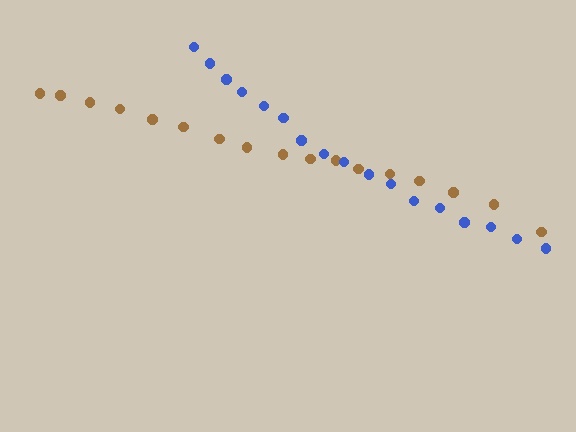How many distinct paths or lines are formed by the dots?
There are 2 distinct paths.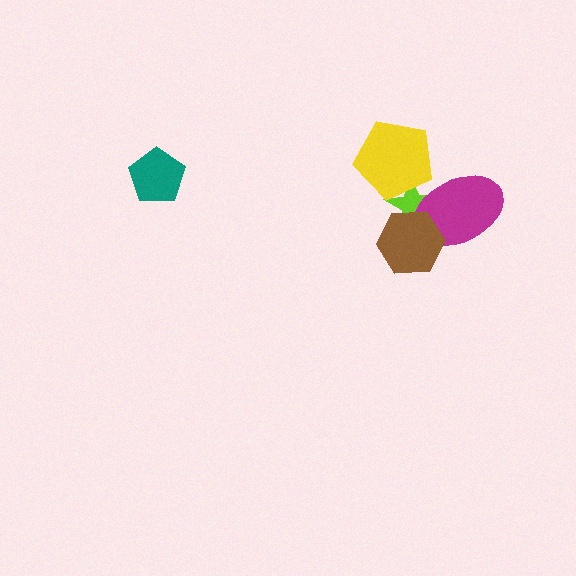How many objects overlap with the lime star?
3 objects overlap with the lime star.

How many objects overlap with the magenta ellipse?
2 objects overlap with the magenta ellipse.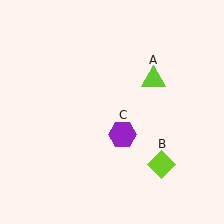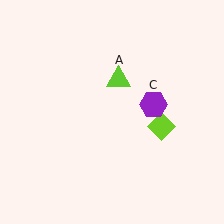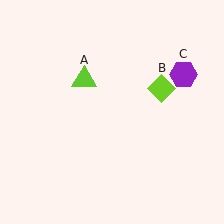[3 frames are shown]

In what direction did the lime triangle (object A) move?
The lime triangle (object A) moved left.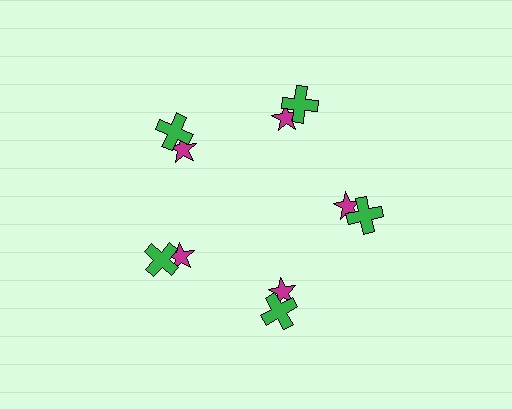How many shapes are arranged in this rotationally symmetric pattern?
There are 10 shapes, arranged in 5 groups of 2.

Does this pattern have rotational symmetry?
Yes, this pattern has 5-fold rotational symmetry. It looks the same after rotating 72 degrees around the center.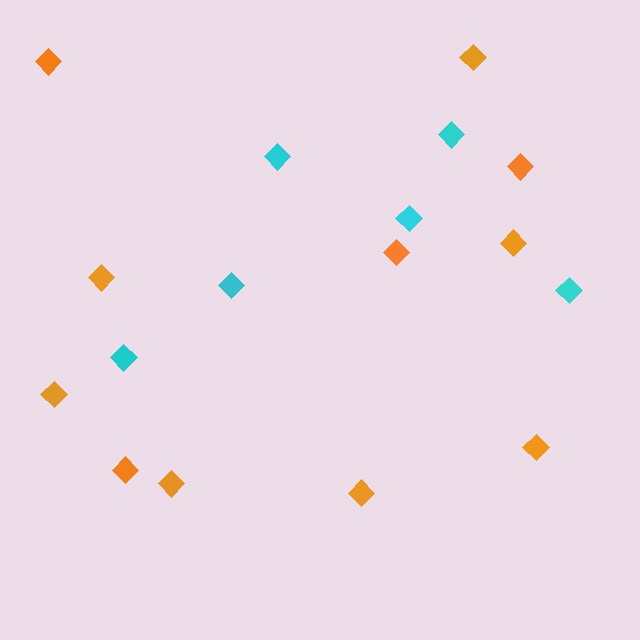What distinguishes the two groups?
There are 2 groups: one group of orange diamonds (11) and one group of cyan diamonds (6).